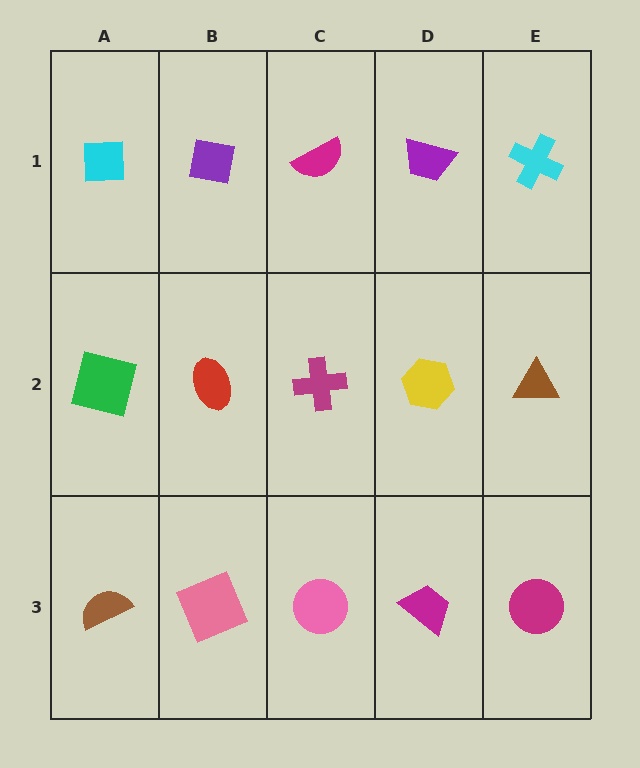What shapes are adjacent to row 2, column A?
A cyan square (row 1, column A), a brown semicircle (row 3, column A), a red ellipse (row 2, column B).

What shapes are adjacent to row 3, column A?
A green square (row 2, column A), a pink square (row 3, column B).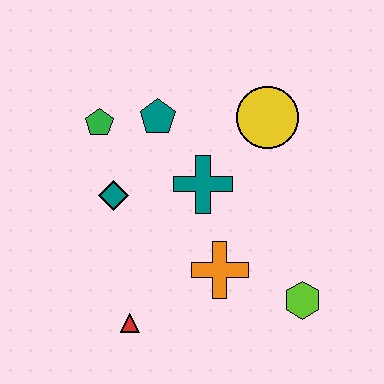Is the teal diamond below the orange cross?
No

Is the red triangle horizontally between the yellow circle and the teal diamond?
Yes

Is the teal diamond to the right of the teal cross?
No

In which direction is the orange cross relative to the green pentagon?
The orange cross is below the green pentagon.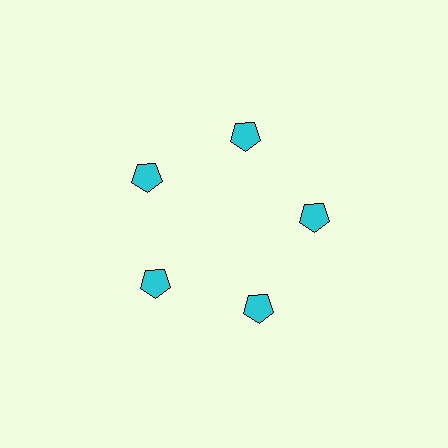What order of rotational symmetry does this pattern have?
This pattern has 5-fold rotational symmetry.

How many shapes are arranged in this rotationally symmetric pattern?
There are 5 shapes, arranged in 5 groups of 1.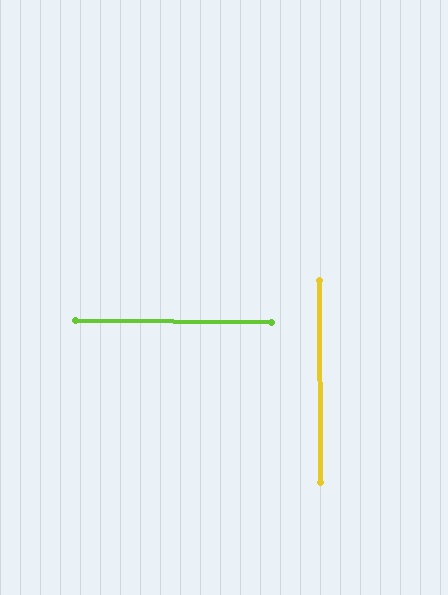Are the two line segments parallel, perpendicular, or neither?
Perpendicular — they meet at approximately 89°.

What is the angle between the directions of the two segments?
Approximately 89 degrees.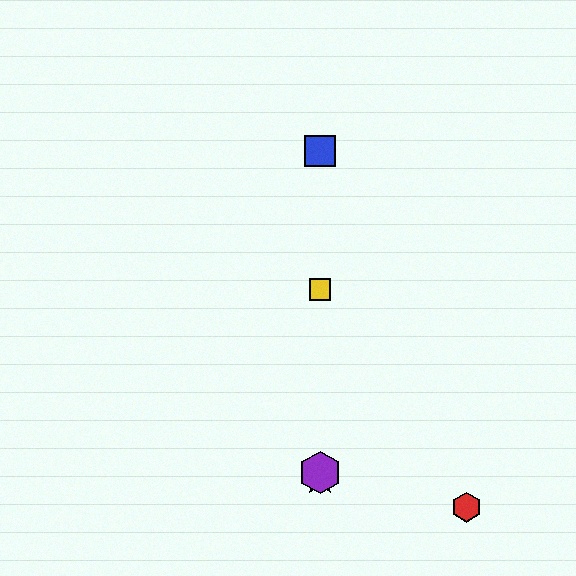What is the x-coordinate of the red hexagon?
The red hexagon is at x≈466.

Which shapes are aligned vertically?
The blue square, the green star, the yellow square, the purple hexagon are aligned vertically.